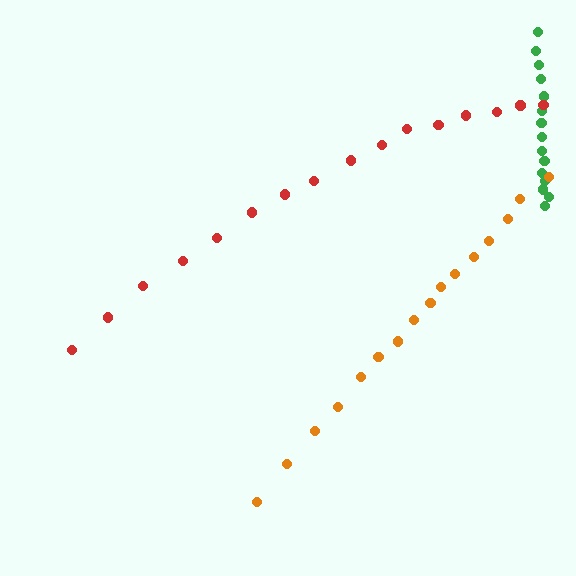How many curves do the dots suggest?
There are 3 distinct paths.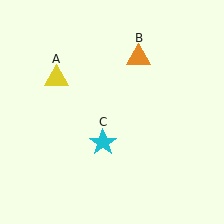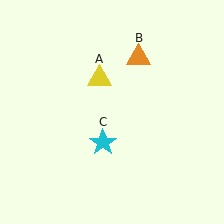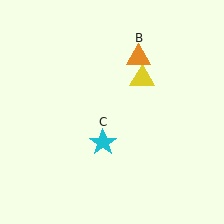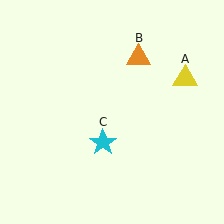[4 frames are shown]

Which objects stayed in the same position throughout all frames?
Orange triangle (object B) and cyan star (object C) remained stationary.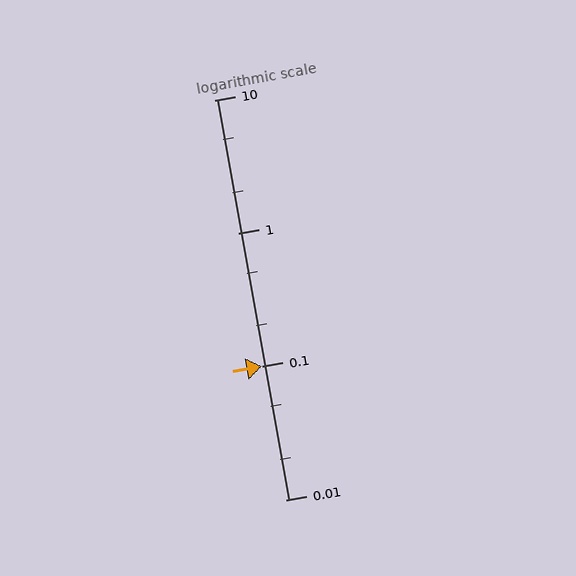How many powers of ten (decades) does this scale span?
The scale spans 3 decades, from 0.01 to 10.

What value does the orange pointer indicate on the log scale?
The pointer indicates approximately 0.1.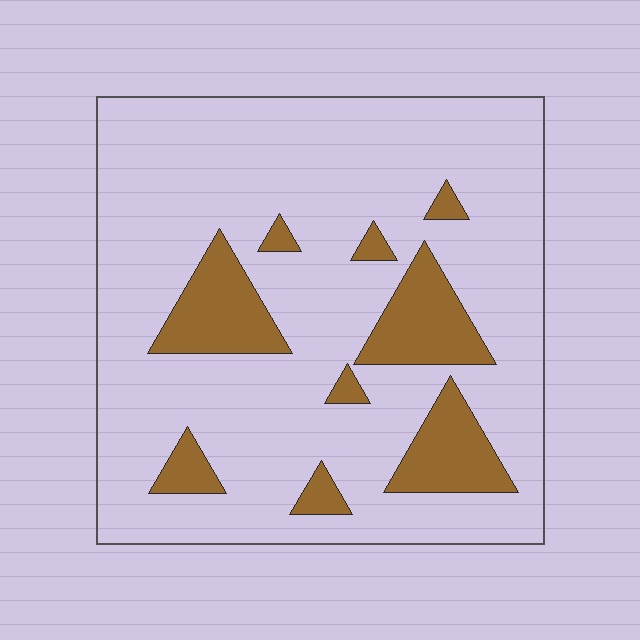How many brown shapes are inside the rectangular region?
9.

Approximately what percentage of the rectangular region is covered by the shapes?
Approximately 15%.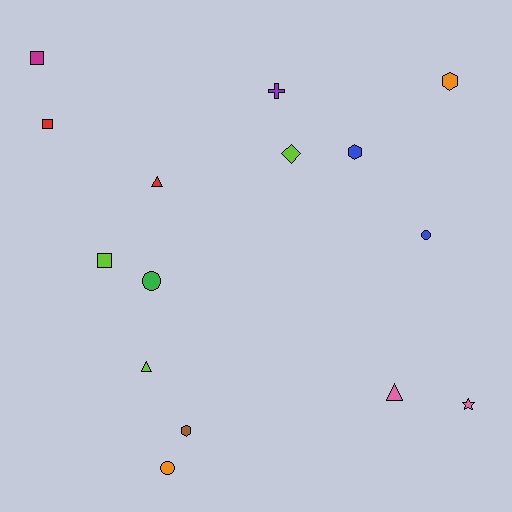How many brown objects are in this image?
There is 1 brown object.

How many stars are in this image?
There is 1 star.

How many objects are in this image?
There are 15 objects.